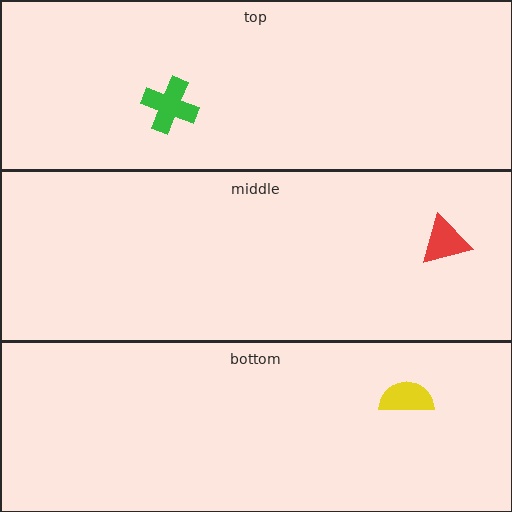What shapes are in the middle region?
The red triangle.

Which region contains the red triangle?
The middle region.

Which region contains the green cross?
The top region.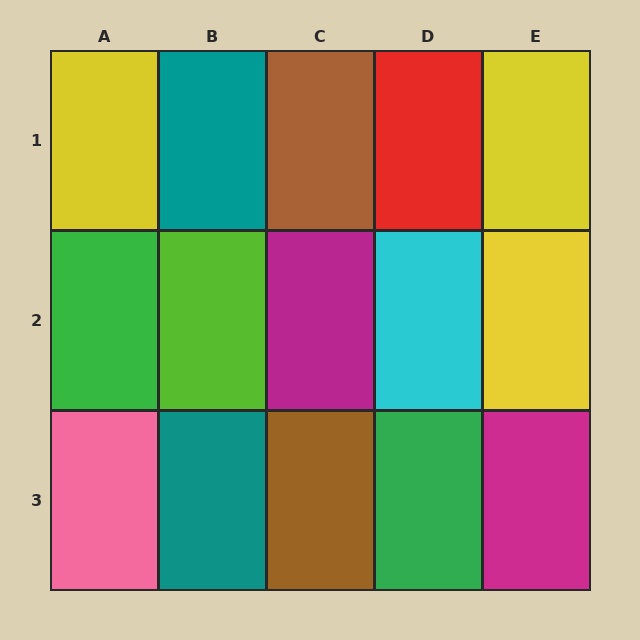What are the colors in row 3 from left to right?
Pink, teal, brown, green, magenta.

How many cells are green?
2 cells are green.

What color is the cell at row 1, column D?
Red.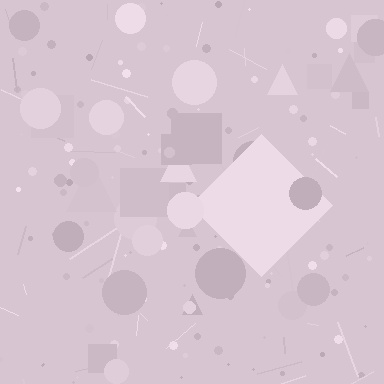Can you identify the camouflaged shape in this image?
The camouflaged shape is a diamond.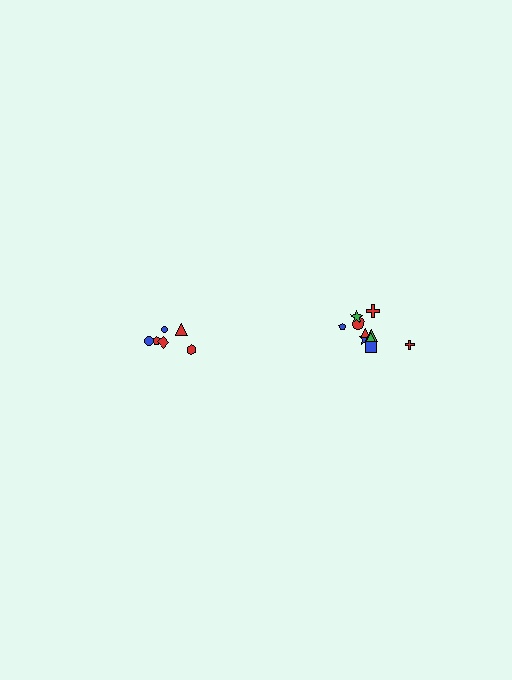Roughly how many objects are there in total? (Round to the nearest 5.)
Roughly 15 objects in total.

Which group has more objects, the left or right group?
The right group.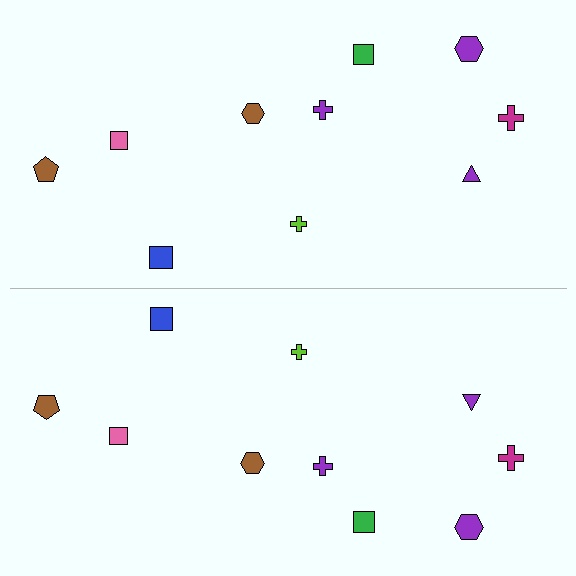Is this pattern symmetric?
Yes, this pattern has bilateral (reflection) symmetry.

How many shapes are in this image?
There are 20 shapes in this image.